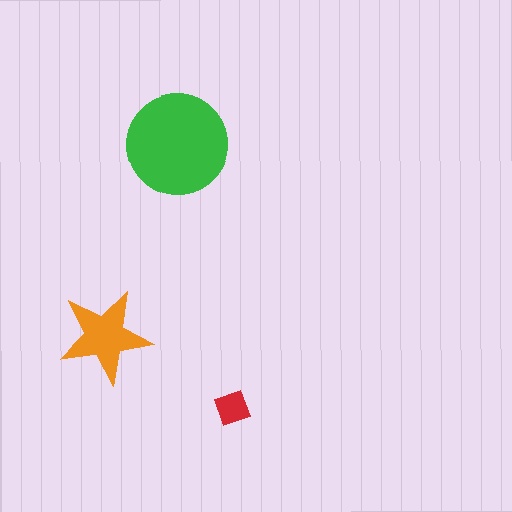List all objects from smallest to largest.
The red diamond, the orange star, the green circle.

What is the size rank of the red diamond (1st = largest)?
3rd.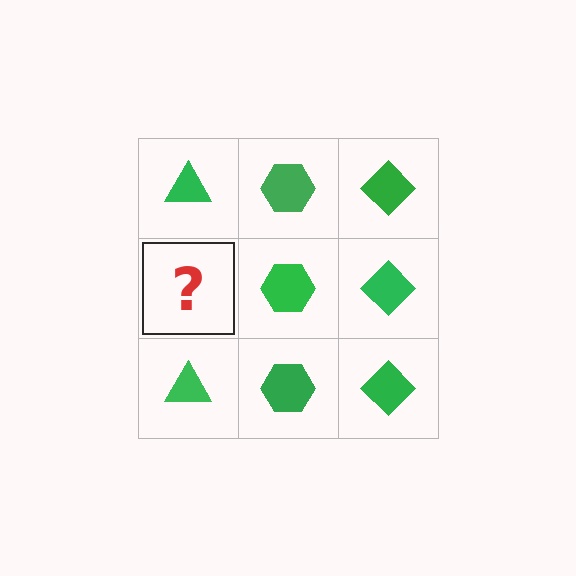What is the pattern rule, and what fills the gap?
The rule is that each column has a consistent shape. The gap should be filled with a green triangle.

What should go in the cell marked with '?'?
The missing cell should contain a green triangle.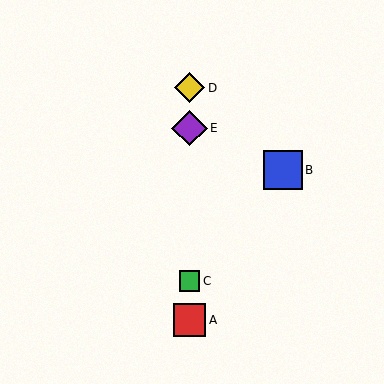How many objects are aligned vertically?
4 objects (A, C, D, E) are aligned vertically.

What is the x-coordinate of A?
Object A is at x≈190.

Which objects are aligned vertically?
Objects A, C, D, E are aligned vertically.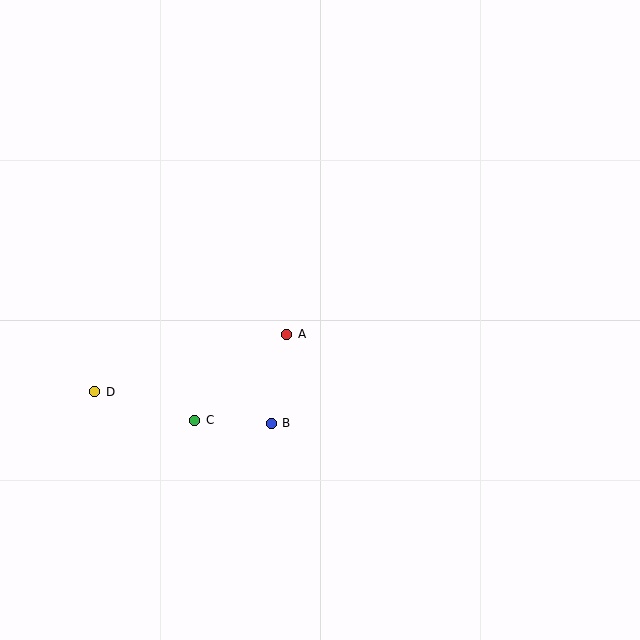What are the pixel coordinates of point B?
Point B is at (271, 423).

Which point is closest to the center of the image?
Point A at (287, 334) is closest to the center.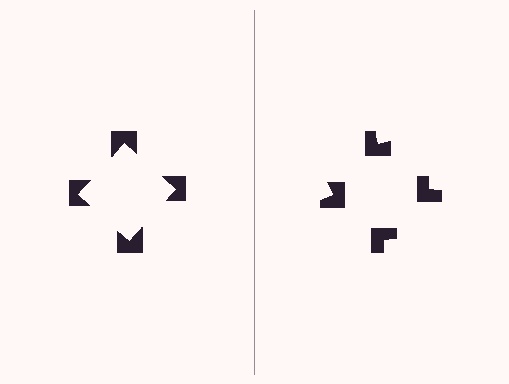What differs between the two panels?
The notched squares are positioned identically on both sides; only the wedge orientations differ. On the left they align to a square; on the right they are misaligned.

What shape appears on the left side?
An illusory square.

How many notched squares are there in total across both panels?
8 — 4 on each side.